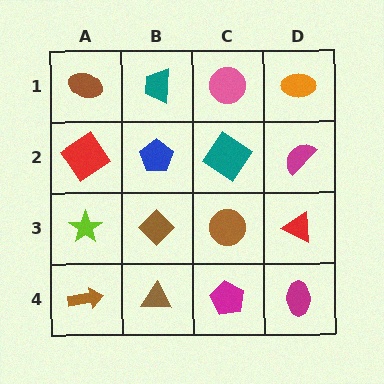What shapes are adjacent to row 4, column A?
A lime star (row 3, column A), a brown triangle (row 4, column B).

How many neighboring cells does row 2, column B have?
4.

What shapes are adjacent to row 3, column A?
A red diamond (row 2, column A), a brown arrow (row 4, column A), a brown diamond (row 3, column B).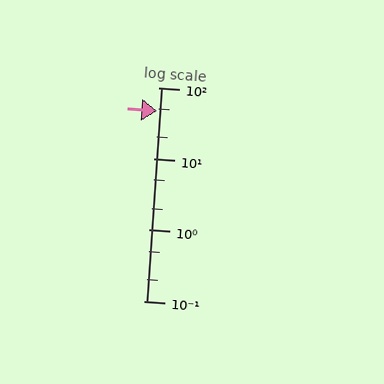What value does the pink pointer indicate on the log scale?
The pointer indicates approximately 47.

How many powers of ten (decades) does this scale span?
The scale spans 3 decades, from 0.1 to 100.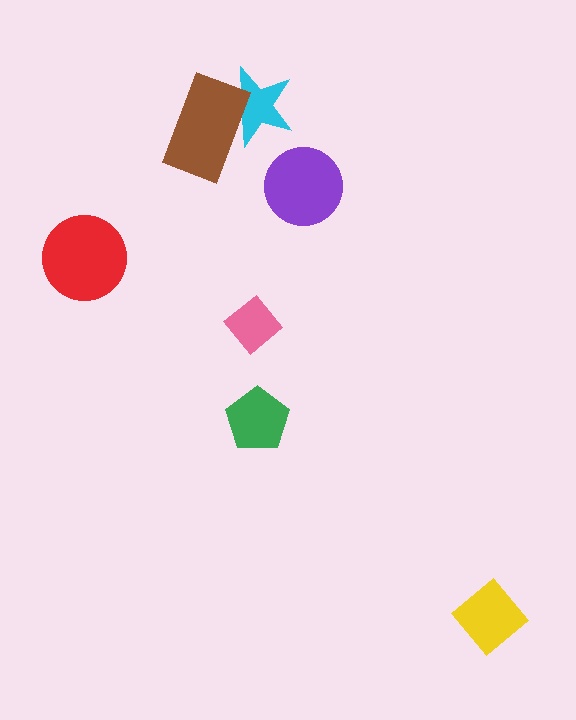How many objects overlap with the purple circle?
0 objects overlap with the purple circle.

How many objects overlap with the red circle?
0 objects overlap with the red circle.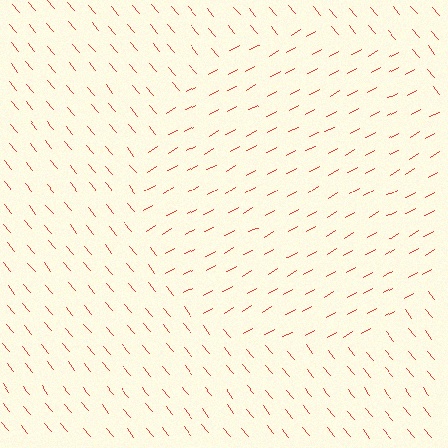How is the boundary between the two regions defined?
The boundary is defined purely by a change in line orientation (approximately 80 degrees difference). All lines are the same color and thickness.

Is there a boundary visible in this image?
Yes, there is a texture boundary formed by a change in line orientation.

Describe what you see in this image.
The image is filled with small red line segments. A circle region in the image has lines oriented differently from the surrounding lines, creating a visible texture boundary.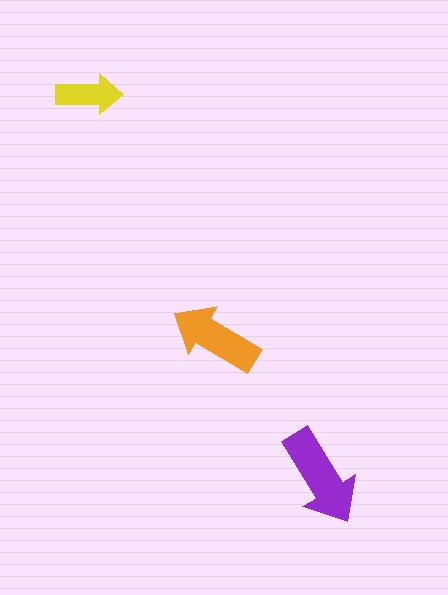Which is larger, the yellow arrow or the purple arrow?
The purple one.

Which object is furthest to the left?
The yellow arrow is leftmost.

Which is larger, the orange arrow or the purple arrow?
The purple one.